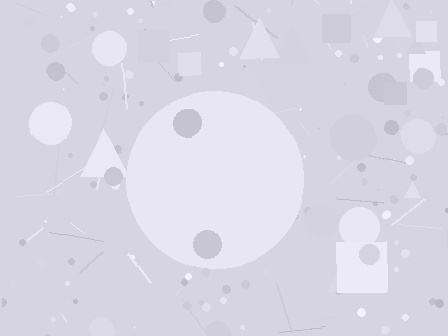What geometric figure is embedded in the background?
A circle is embedded in the background.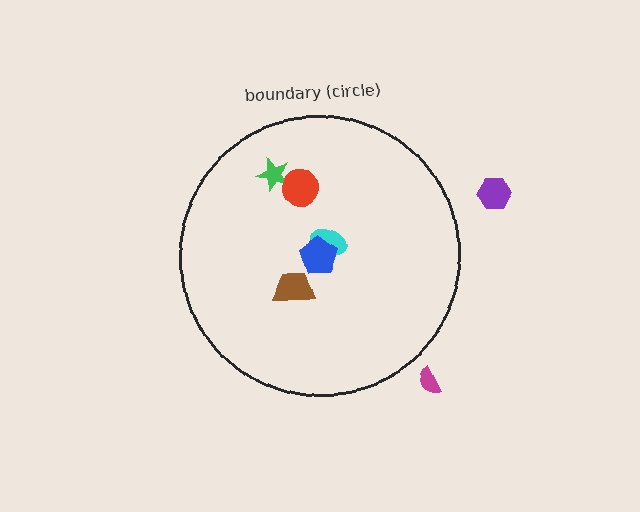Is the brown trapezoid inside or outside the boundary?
Inside.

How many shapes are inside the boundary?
5 inside, 2 outside.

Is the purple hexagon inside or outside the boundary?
Outside.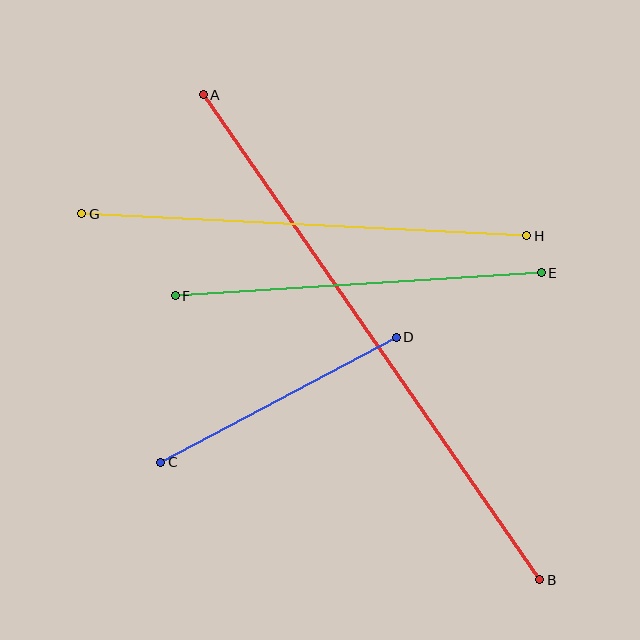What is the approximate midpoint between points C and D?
The midpoint is at approximately (279, 400) pixels.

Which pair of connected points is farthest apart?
Points A and B are farthest apart.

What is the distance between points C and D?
The distance is approximately 267 pixels.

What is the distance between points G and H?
The distance is approximately 446 pixels.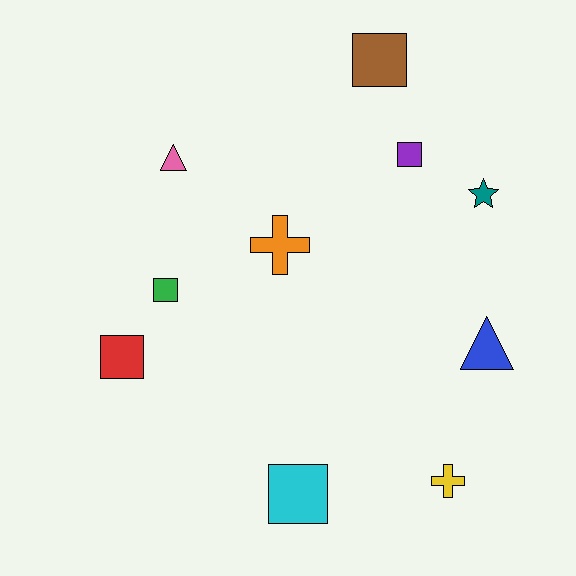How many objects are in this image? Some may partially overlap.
There are 10 objects.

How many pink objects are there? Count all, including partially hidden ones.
There is 1 pink object.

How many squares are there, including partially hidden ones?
There are 5 squares.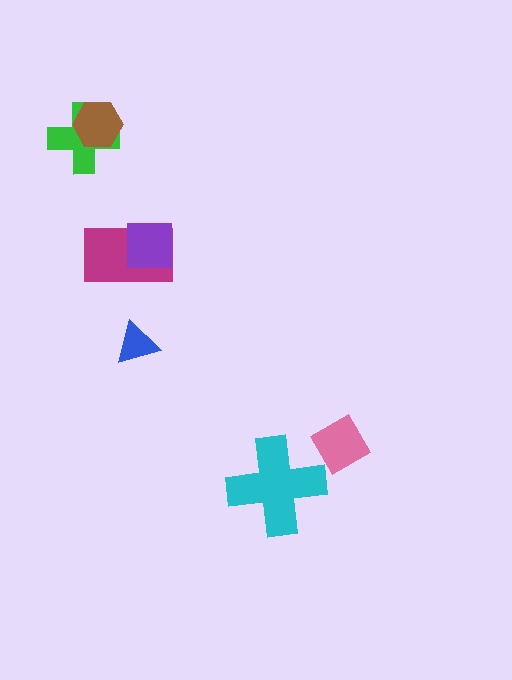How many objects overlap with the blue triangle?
0 objects overlap with the blue triangle.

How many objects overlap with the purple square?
1 object overlaps with the purple square.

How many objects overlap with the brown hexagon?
1 object overlaps with the brown hexagon.